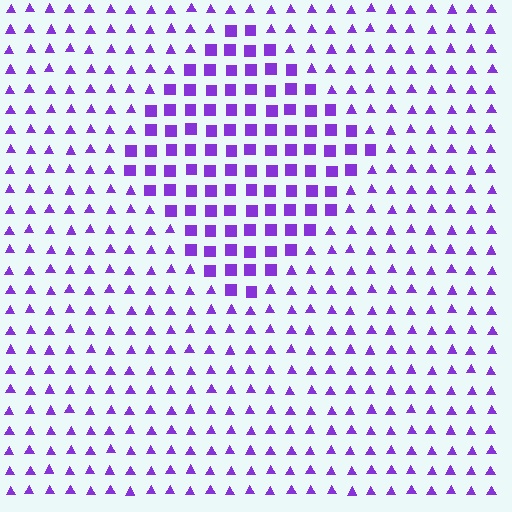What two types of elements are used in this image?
The image uses squares inside the diamond region and triangles outside it.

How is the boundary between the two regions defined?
The boundary is defined by a change in element shape: squares inside vs. triangles outside. All elements share the same color and spacing.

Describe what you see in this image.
The image is filled with small purple elements arranged in a uniform grid. A diamond-shaped region contains squares, while the surrounding area contains triangles. The boundary is defined purely by the change in element shape.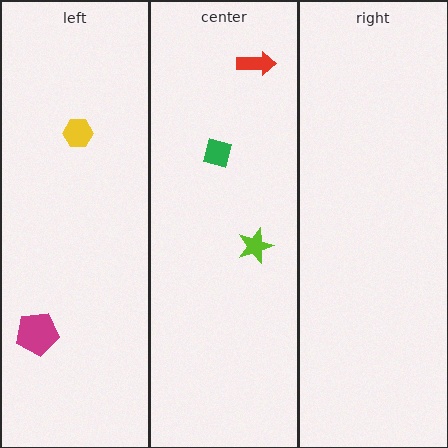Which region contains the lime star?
The center region.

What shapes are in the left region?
The magenta pentagon, the yellow hexagon.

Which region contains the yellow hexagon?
The left region.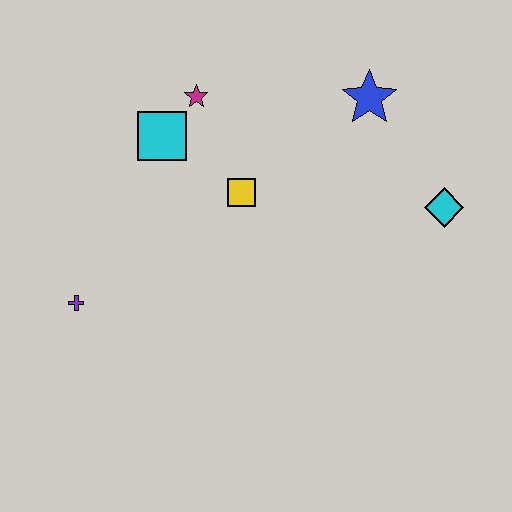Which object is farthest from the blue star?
The purple cross is farthest from the blue star.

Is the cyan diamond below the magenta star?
Yes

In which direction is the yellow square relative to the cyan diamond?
The yellow square is to the left of the cyan diamond.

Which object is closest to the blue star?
The cyan diamond is closest to the blue star.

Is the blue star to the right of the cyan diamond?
No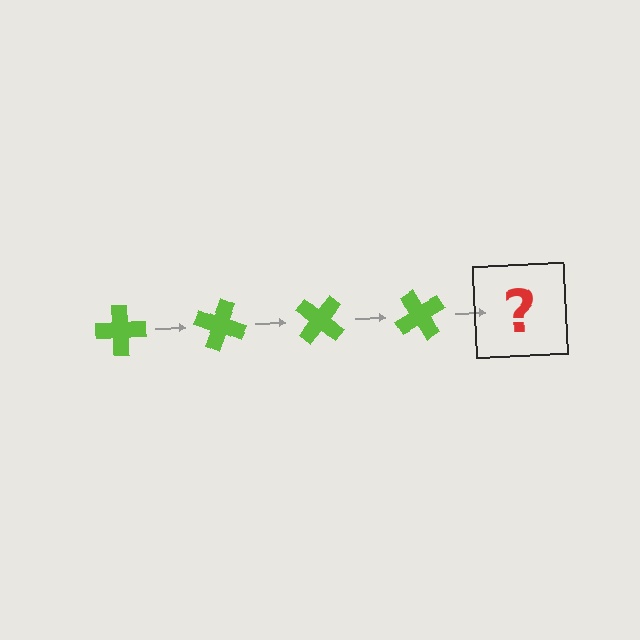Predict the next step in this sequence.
The next step is a lime cross rotated 80 degrees.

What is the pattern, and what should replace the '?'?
The pattern is that the cross rotates 20 degrees each step. The '?' should be a lime cross rotated 80 degrees.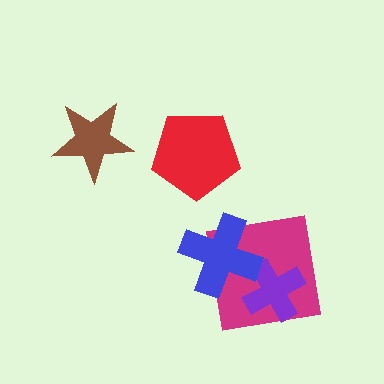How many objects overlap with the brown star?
0 objects overlap with the brown star.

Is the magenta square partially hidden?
Yes, it is partially covered by another shape.